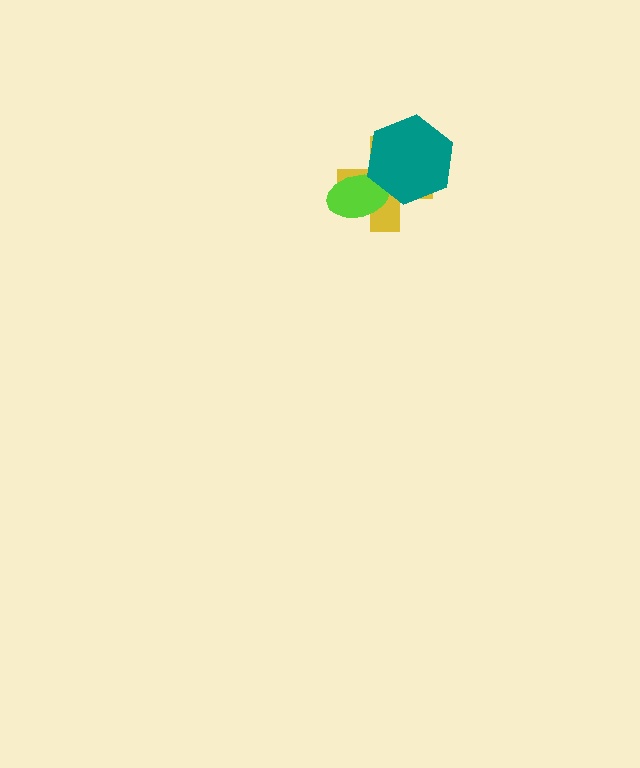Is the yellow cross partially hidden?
Yes, it is partially covered by another shape.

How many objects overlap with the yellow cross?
2 objects overlap with the yellow cross.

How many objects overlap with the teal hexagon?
2 objects overlap with the teal hexagon.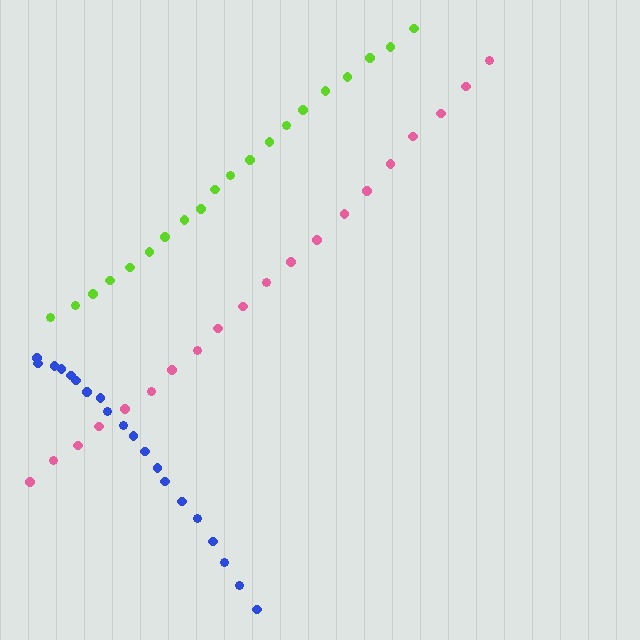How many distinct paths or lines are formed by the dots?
There are 3 distinct paths.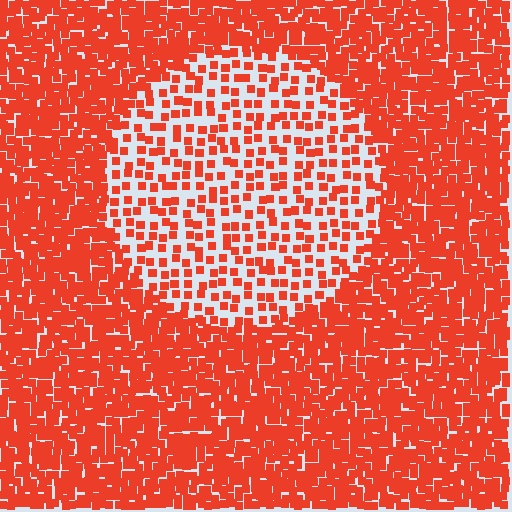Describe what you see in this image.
The image contains small red elements arranged at two different densities. A circle-shaped region is visible where the elements are less densely packed than the surrounding area.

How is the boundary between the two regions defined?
The boundary is defined by a change in element density (approximately 2.6x ratio). All elements are the same color, size, and shape.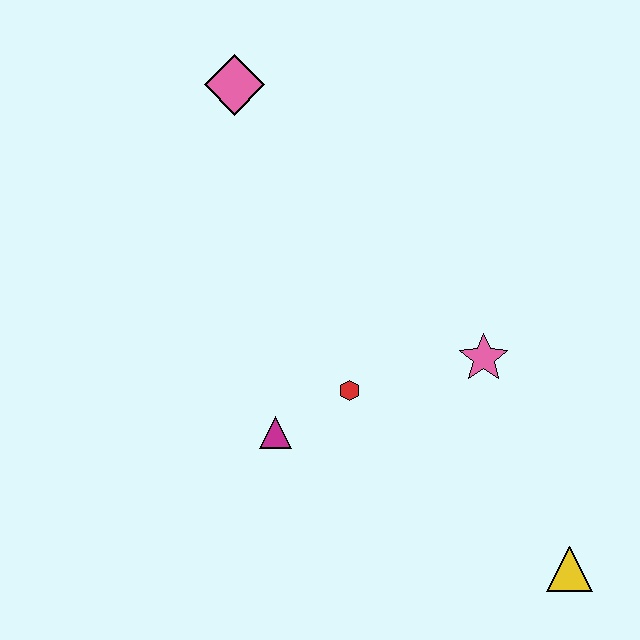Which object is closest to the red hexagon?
The magenta triangle is closest to the red hexagon.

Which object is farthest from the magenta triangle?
The pink diamond is farthest from the magenta triangle.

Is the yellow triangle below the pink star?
Yes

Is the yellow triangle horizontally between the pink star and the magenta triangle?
No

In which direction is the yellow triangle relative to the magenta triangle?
The yellow triangle is to the right of the magenta triangle.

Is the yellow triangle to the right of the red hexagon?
Yes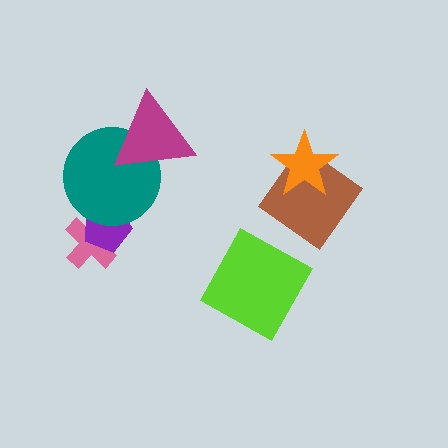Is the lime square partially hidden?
No, no other shape covers it.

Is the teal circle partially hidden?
Yes, it is partially covered by another shape.